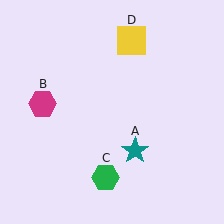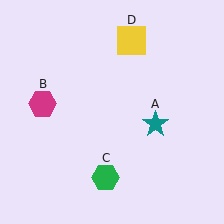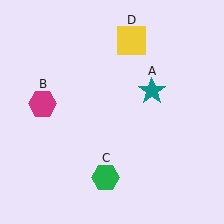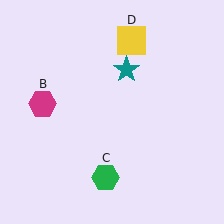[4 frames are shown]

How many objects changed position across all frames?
1 object changed position: teal star (object A).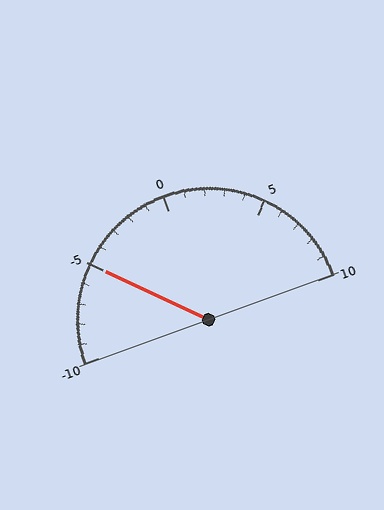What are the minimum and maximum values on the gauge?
The gauge ranges from -10 to 10.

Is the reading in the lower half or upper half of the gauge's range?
The reading is in the lower half of the range (-10 to 10).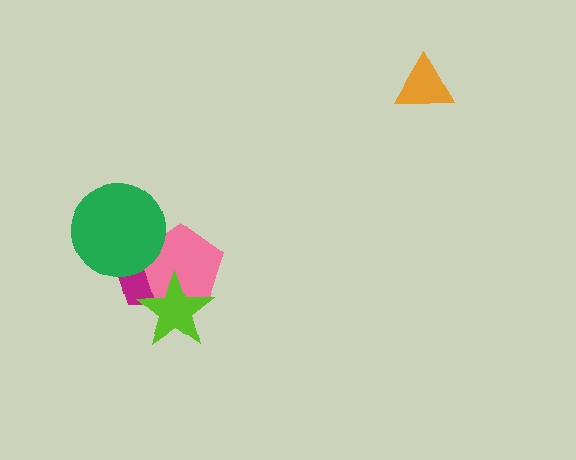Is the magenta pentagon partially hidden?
Yes, it is partially covered by another shape.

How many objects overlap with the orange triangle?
0 objects overlap with the orange triangle.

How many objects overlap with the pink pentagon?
3 objects overlap with the pink pentagon.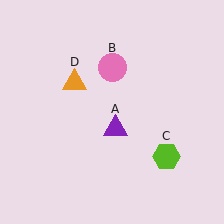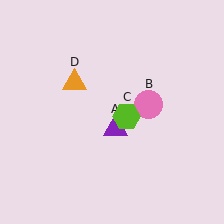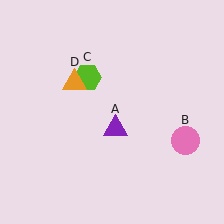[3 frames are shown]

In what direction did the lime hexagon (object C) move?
The lime hexagon (object C) moved up and to the left.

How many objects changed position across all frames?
2 objects changed position: pink circle (object B), lime hexagon (object C).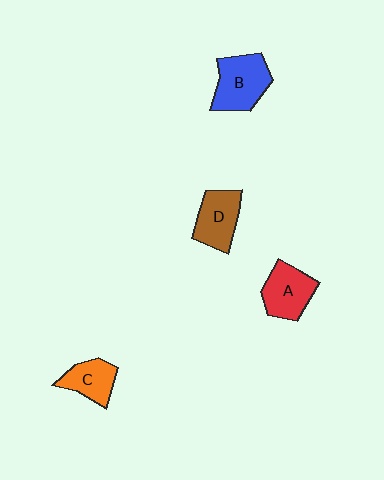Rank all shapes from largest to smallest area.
From largest to smallest: B (blue), A (red), D (brown), C (orange).